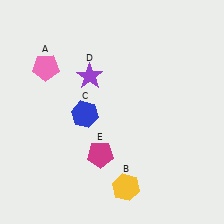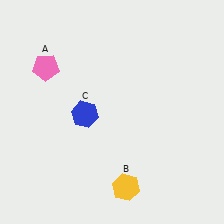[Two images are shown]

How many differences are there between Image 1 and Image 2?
There are 2 differences between the two images.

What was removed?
The purple star (D), the magenta pentagon (E) were removed in Image 2.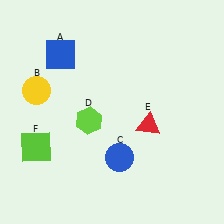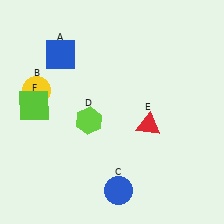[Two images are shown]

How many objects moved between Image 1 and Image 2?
2 objects moved between the two images.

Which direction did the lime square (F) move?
The lime square (F) moved up.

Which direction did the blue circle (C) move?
The blue circle (C) moved down.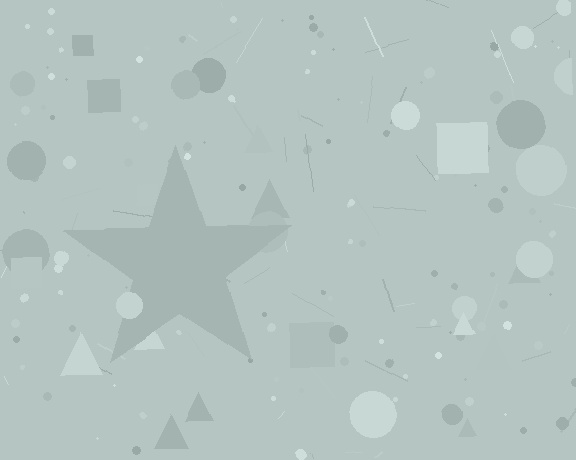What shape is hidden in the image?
A star is hidden in the image.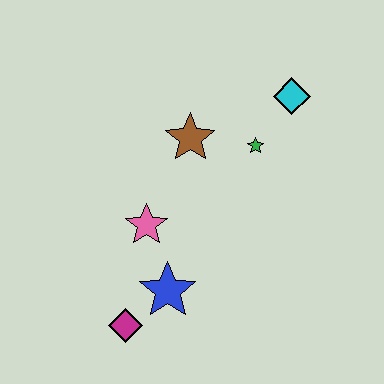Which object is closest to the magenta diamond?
The blue star is closest to the magenta diamond.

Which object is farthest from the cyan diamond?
The magenta diamond is farthest from the cyan diamond.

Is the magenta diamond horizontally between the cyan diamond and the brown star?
No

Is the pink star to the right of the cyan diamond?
No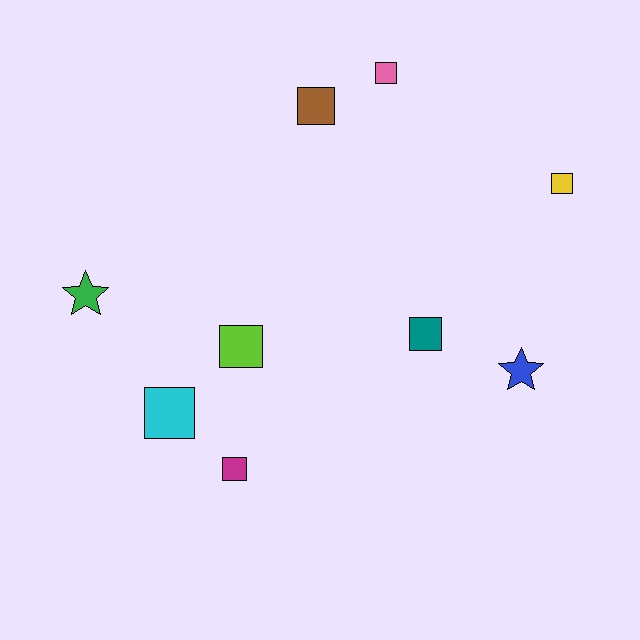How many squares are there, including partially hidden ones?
There are 7 squares.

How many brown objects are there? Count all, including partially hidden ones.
There is 1 brown object.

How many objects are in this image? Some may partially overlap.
There are 9 objects.